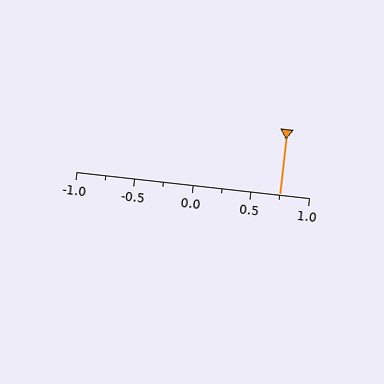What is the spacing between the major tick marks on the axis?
The major ticks are spaced 0.5 apart.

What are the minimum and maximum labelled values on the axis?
The axis runs from -1.0 to 1.0.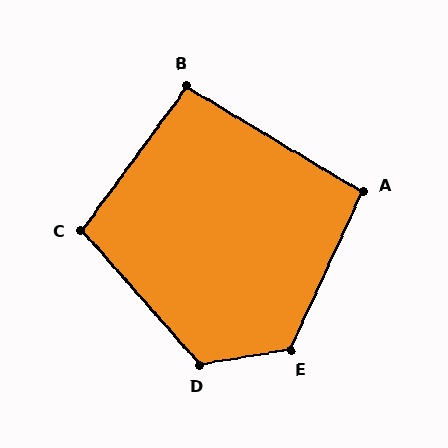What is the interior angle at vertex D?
Approximately 122 degrees (obtuse).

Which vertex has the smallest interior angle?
B, at approximately 95 degrees.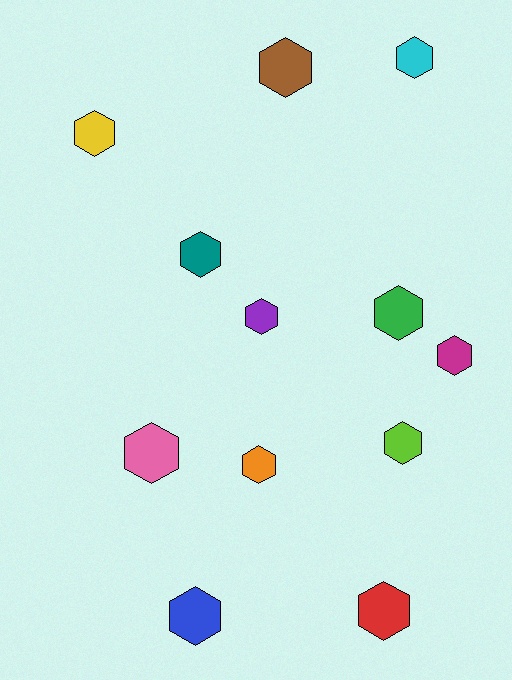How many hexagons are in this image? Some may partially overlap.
There are 12 hexagons.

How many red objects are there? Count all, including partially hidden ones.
There is 1 red object.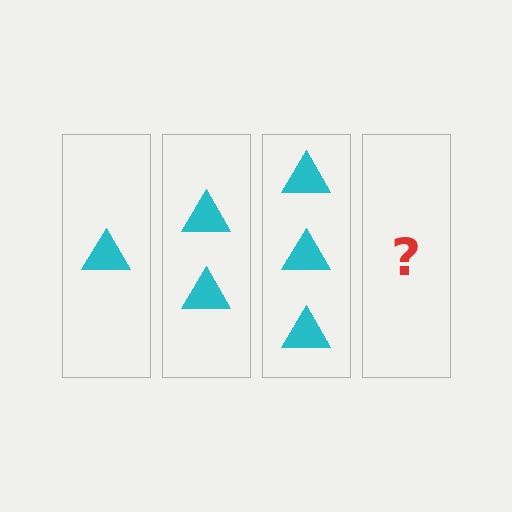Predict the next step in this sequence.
The next step is 4 triangles.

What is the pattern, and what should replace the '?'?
The pattern is that each step adds one more triangle. The '?' should be 4 triangles.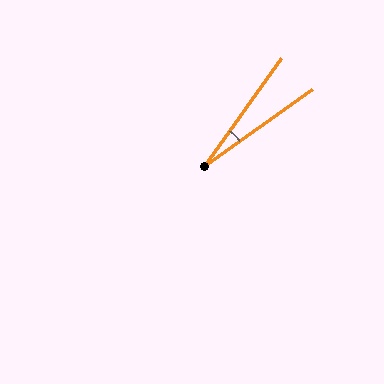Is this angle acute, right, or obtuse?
It is acute.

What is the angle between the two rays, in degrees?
Approximately 19 degrees.